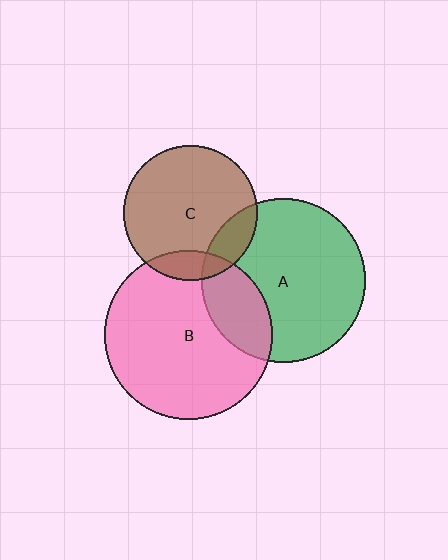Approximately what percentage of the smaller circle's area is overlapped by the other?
Approximately 15%.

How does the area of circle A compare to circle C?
Approximately 1.5 times.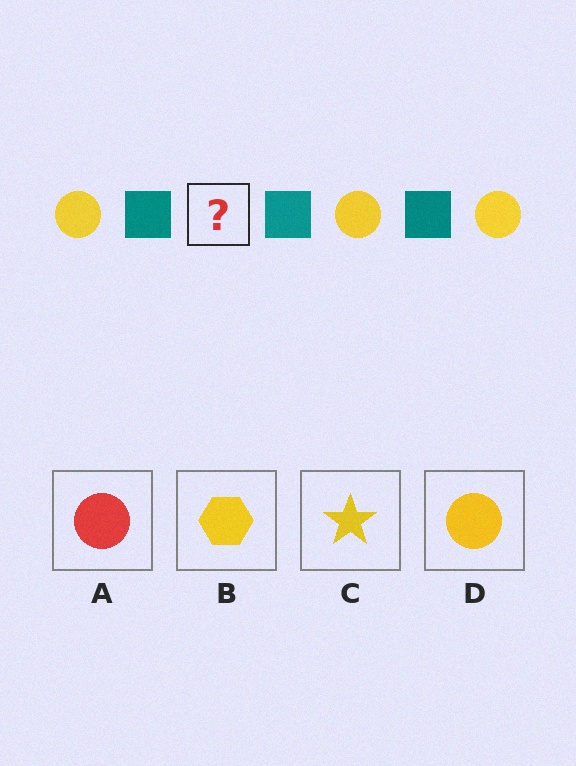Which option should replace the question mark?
Option D.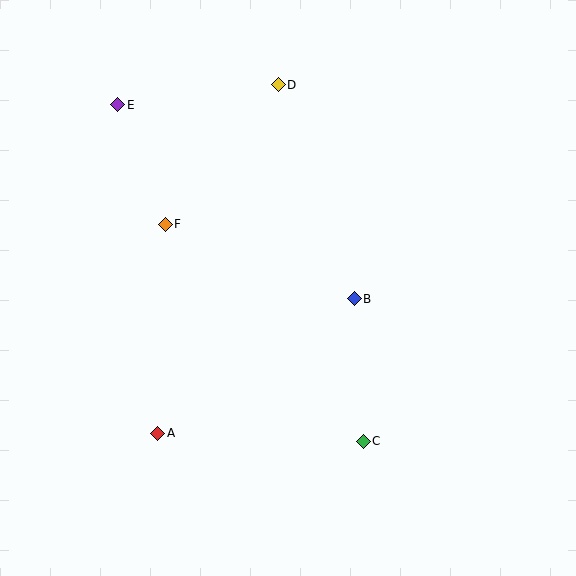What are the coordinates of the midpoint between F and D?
The midpoint between F and D is at (222, 155).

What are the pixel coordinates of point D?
Point D is at (278, 85).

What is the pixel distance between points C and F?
The distance between C and F is 294 pixels.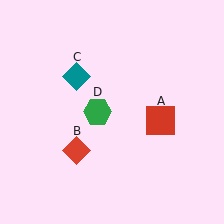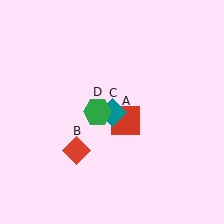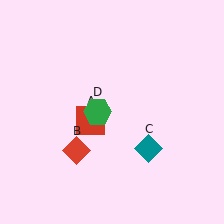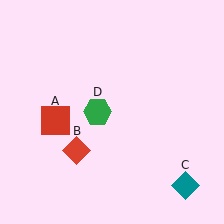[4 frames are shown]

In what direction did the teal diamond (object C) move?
The teal diamond (object C) moved down and to the right.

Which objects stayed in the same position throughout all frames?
Red diamond (object B) and green hexagon (object D) remained stationary.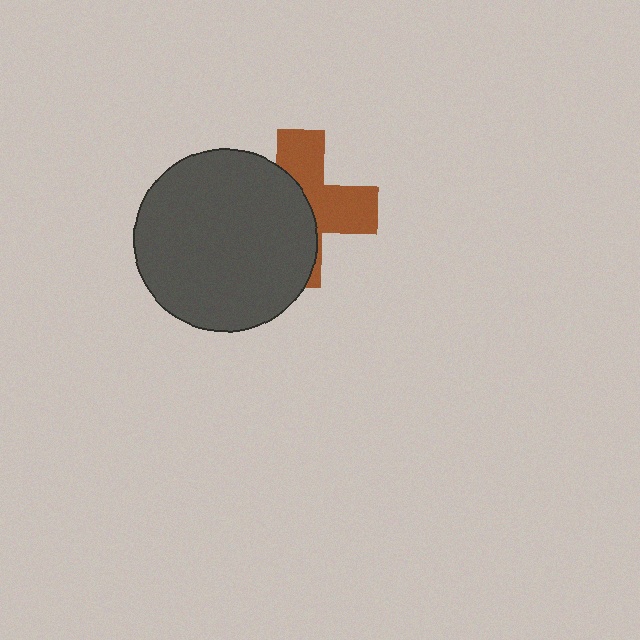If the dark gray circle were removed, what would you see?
You would see the complete brown cross.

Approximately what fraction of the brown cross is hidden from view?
Roughly 53% of the brown cross is hidden behind the dark gray circle.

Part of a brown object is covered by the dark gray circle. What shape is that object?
It is a cross.